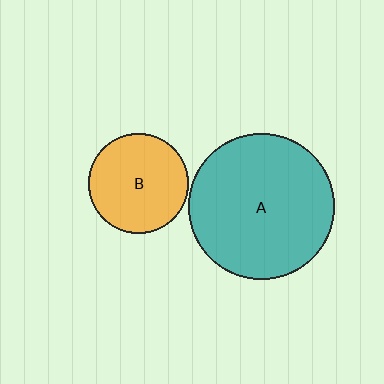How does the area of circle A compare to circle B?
Approximately 2.1 times.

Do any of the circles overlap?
No, none of the circles overlap.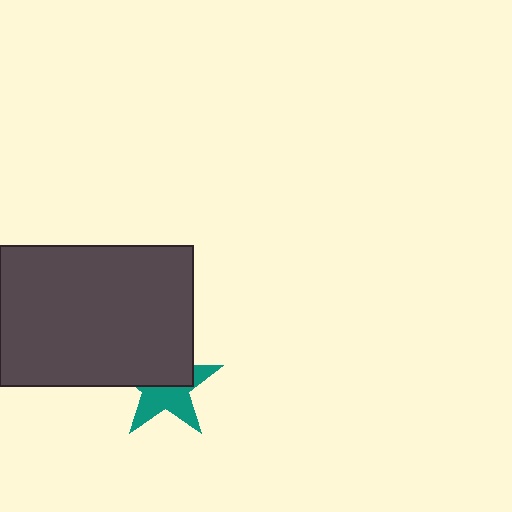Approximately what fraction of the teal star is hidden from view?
Roughly 50% of the teal star is hidden behind the dark gray rectangle.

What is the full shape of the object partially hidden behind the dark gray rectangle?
The partially hidden object is a teal star.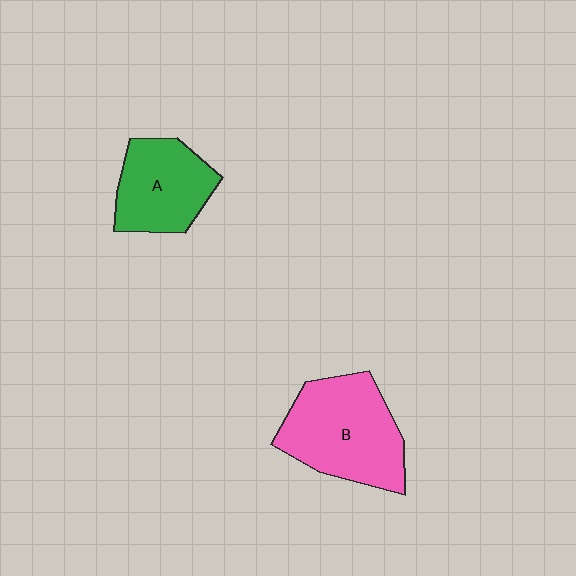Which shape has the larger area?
Shape B (pink).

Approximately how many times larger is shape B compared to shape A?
Approximately 1.4 times.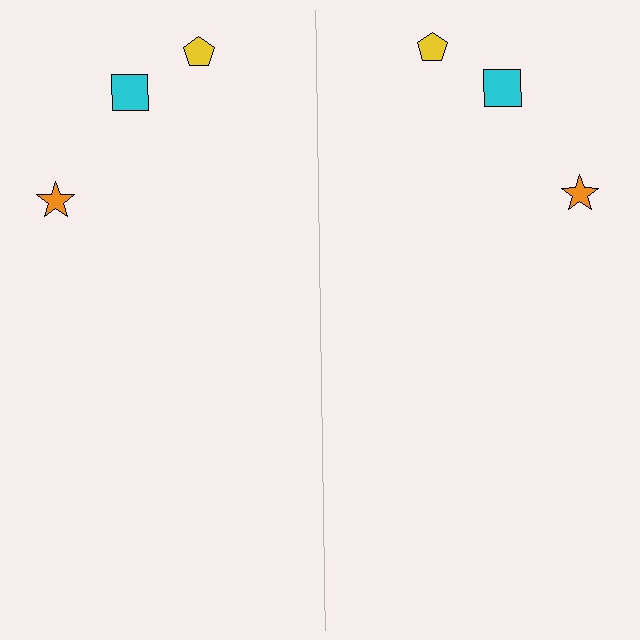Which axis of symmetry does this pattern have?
The pattern has a vertical axis of symmetry running through the center of the image.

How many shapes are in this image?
There are 6 shapes in this image.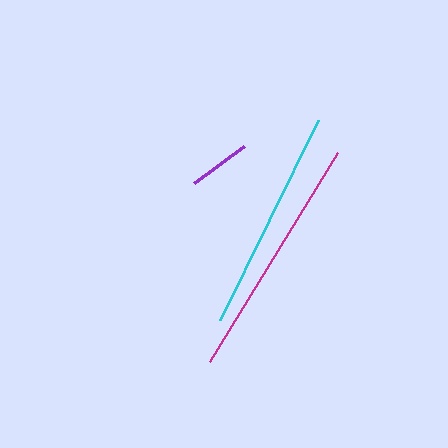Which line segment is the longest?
The magenta line is the longest at approximately 245 pixels.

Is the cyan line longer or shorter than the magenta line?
The magenta line is longer than the cyan line.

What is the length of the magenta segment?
The magenta segment is approximately 245 pixels long.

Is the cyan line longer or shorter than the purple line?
The cyan line is longer than the purple line.